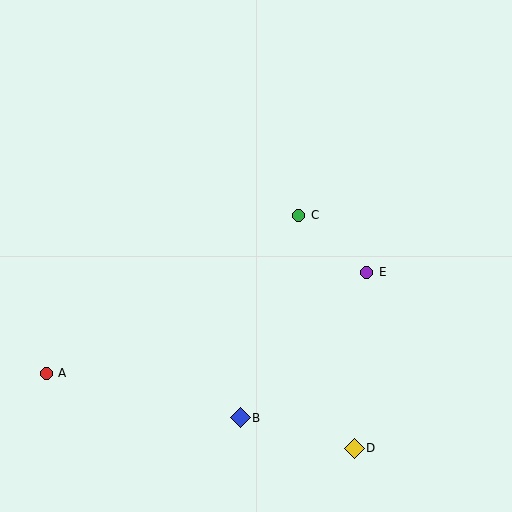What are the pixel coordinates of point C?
Point C is at (299, 215).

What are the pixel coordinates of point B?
Point B is at (240, 418).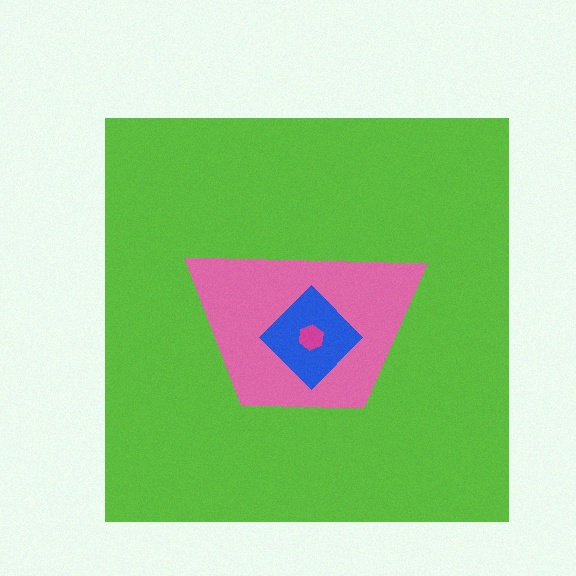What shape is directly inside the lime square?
The pink trapezoid.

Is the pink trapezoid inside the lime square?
Yes.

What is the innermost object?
The magenta hexagon.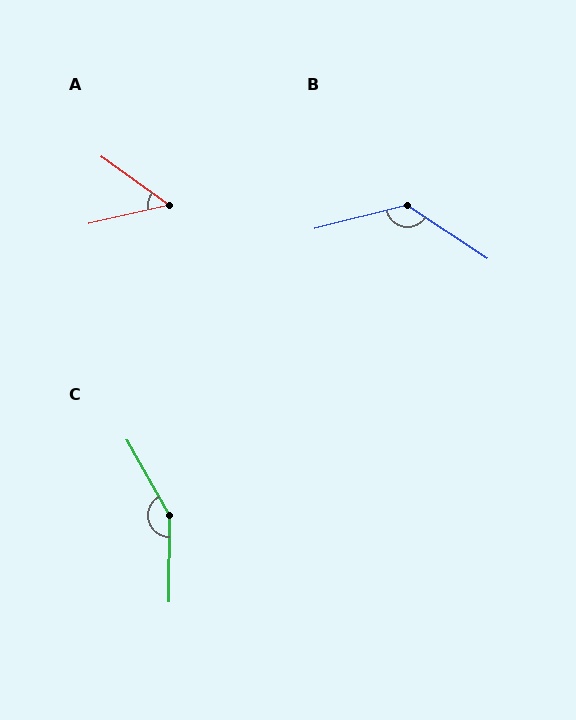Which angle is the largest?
C, at approximately 150 degrees.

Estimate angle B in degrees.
Approximately 132 degrees.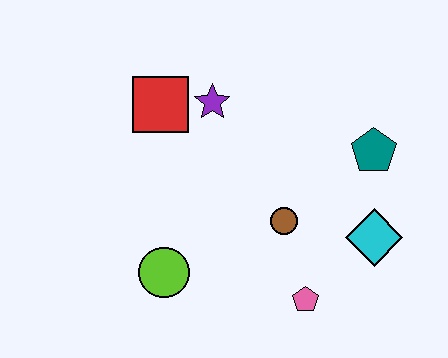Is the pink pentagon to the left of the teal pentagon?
Yes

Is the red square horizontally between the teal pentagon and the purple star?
No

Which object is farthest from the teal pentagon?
The lime circle is farthest from the teal pentagon.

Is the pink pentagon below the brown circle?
Yes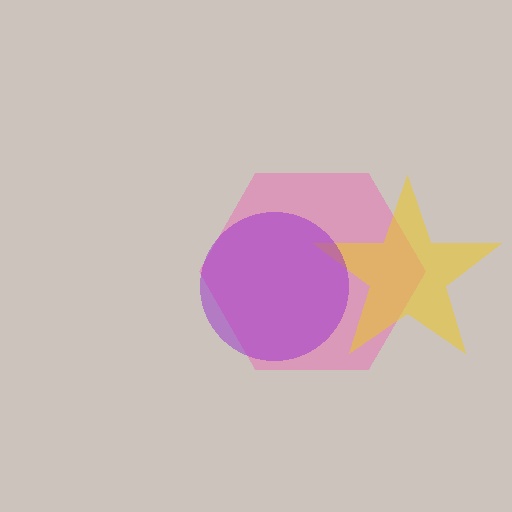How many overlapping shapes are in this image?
There are 3 overlapping shapes in the image.